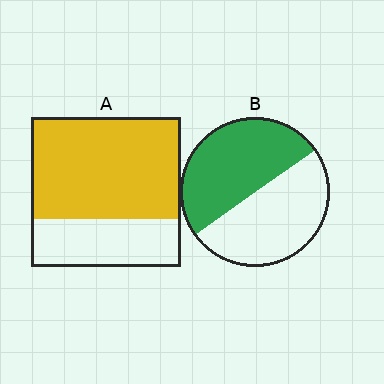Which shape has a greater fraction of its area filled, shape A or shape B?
Shape A.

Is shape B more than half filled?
Roughly half.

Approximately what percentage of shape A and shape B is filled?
A is approximately 70% and B is approximately 50%.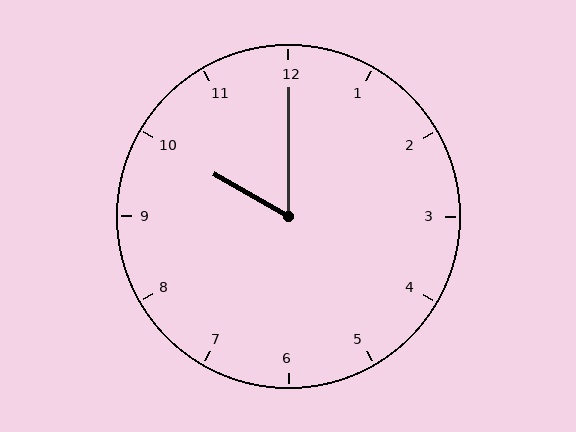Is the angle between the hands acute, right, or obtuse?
It is acute.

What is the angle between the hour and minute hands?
Approximately 60 degrees.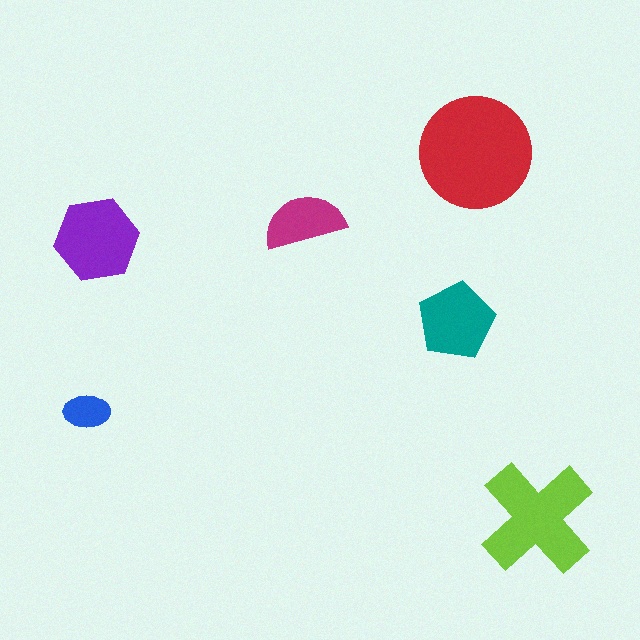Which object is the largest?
The red circle.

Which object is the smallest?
The blue ellipse.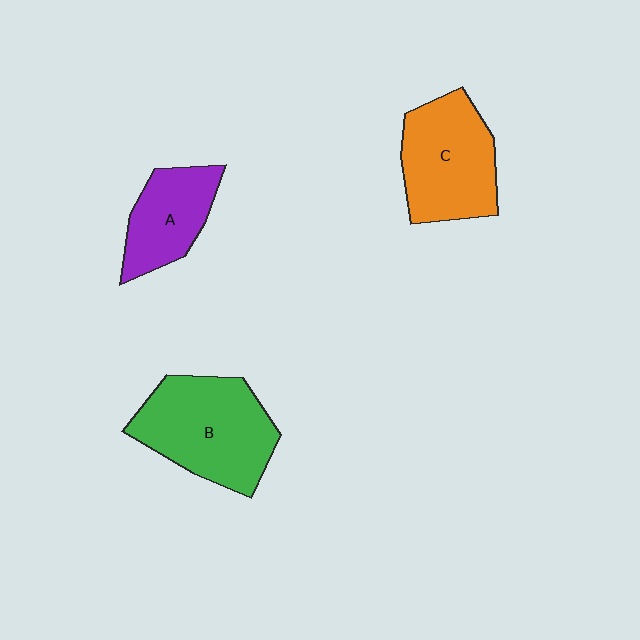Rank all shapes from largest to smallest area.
From largest to smallest: B (green), C (orange), A (purple).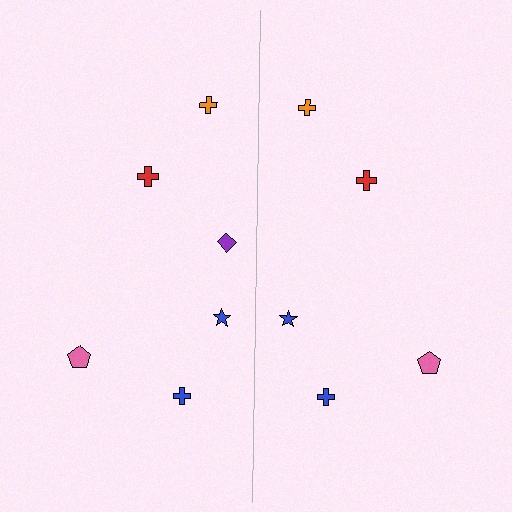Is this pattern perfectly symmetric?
No, the pattern is not perfectly symmetric. A purple diamond is missing from the right side.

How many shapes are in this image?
There are 11 shapes in this image.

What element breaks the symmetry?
A purple diamond is missing from the right side.